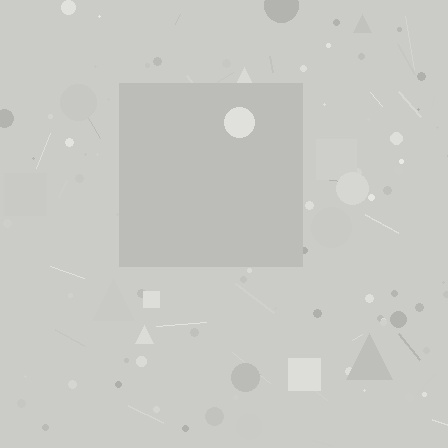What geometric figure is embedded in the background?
A square is embedded in the background.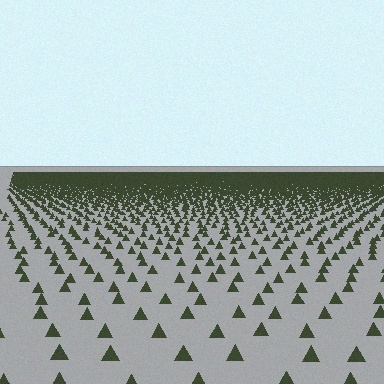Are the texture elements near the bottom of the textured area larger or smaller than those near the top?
Larger. Near the bottom, elements are closer to the viewer and appear at a bigger on-screen size.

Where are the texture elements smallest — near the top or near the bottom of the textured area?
Near the top.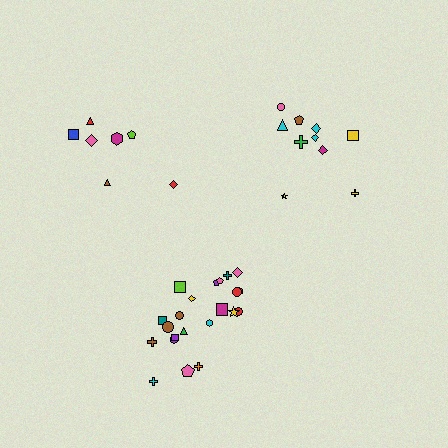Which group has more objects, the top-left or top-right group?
The top-right group.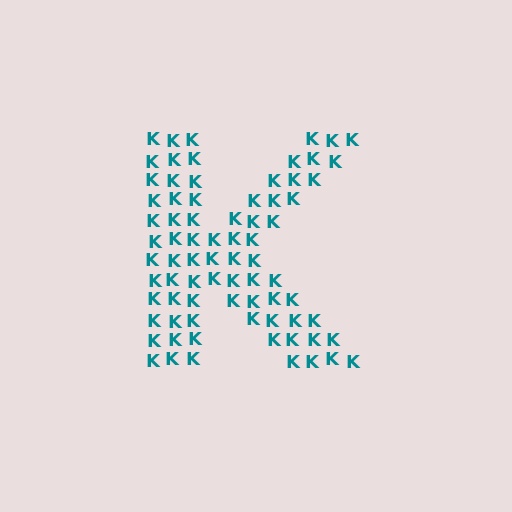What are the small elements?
The small elements are letter K's.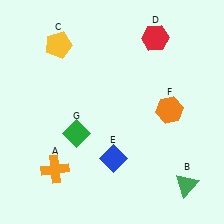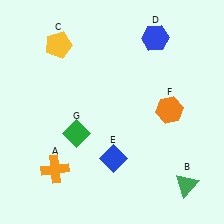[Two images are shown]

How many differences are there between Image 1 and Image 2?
There is 1 difference between the two images.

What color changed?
The hexagon (D) changed from red in Image 1 to blue in Image 2.